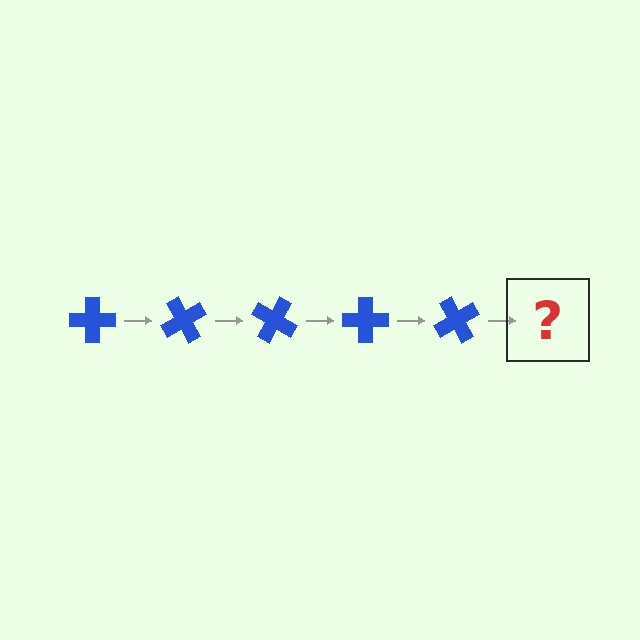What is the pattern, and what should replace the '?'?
The pattern is that the cross rotates 60 degrees each step. The '?' should be a blue cross rotated 300 degrees.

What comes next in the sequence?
The next element should be a blue cross rotated 300 degrees.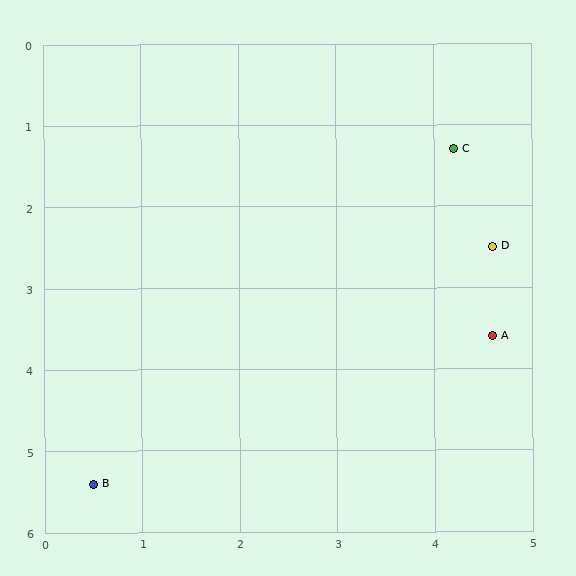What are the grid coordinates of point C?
Point C is at approximately (4.2, 1.3).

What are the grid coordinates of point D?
Point D is at approximately (4.6, 2.5).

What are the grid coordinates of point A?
Point A is at approximately (4.6, 3.6).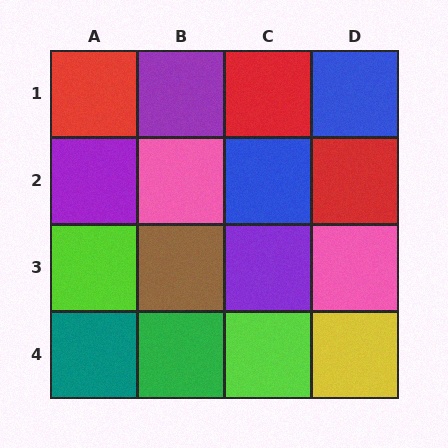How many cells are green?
1 cell is green.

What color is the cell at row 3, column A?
Lime.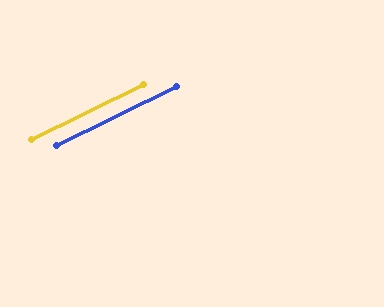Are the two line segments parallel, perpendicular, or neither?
Parallel — their directions differ by only 0.5°.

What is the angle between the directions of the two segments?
Approximately 0 degrees.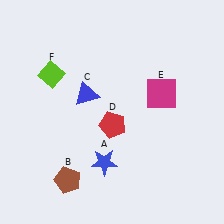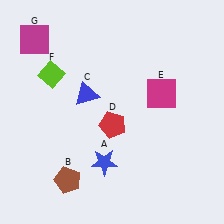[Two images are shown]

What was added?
A magenta square (G) was added in Image 2.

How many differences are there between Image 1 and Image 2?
There is 1 difference between the two images.